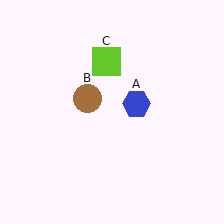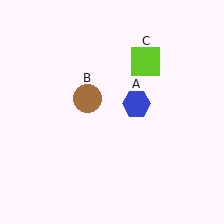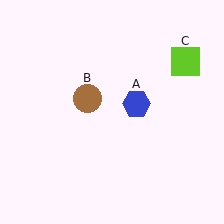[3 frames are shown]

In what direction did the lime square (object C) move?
The lime square (object C) moved right.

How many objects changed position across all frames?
1 object changed position: lime square (object C).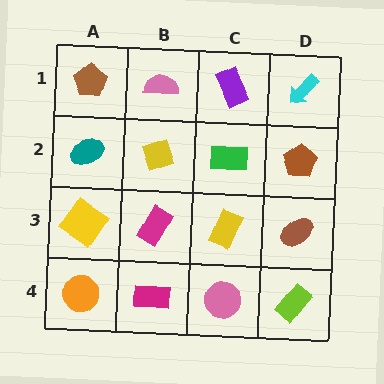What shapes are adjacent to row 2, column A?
A brown pentagon (row 1, column A), a yellow diamond (row 3, column A), a yellow diamond (row 2, column B).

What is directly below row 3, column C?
A pink circle.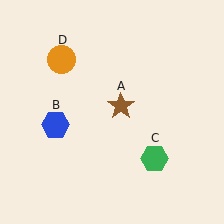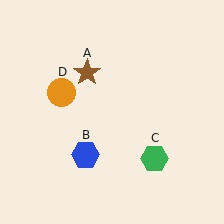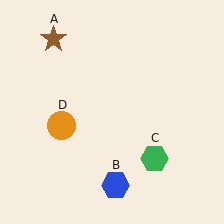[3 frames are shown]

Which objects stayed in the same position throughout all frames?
Green hexagon (object C) remained stationary.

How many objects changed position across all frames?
3 objects changed position: brown star (object A), blue hexagon (object B), orange circle (object D).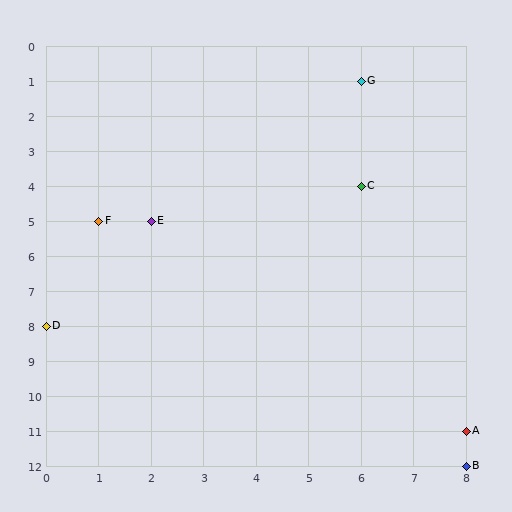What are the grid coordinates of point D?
Point D is at grid coordinates (0, 8).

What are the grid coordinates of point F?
Point F is at grid coordinates (1, 5).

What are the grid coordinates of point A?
Point A is at grid coordinates (8, 11).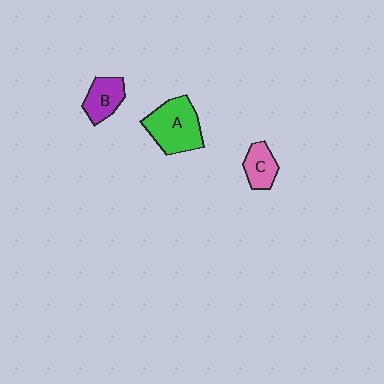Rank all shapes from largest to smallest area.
From largest to smallest: A (green), B (purple), C (pink).